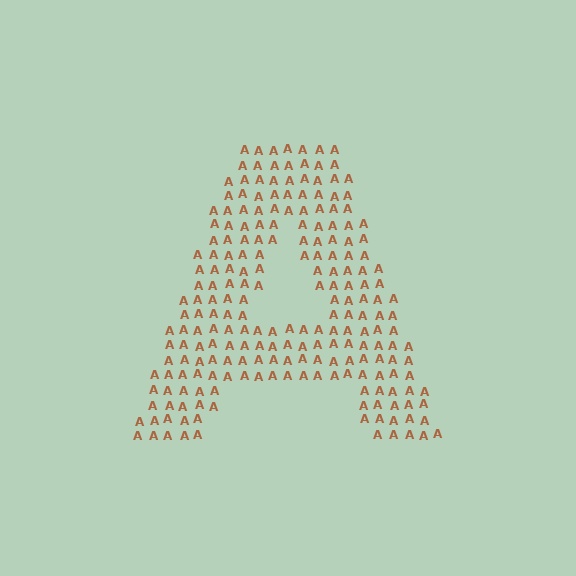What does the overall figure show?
The overall figure shows the letter A.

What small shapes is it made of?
It is made of small letter A's.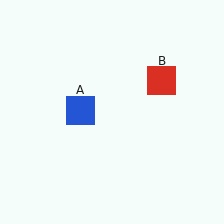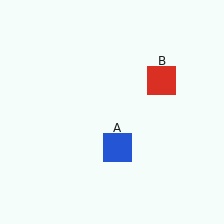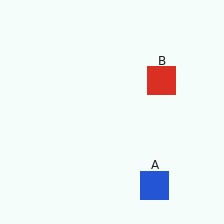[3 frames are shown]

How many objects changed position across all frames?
1 object changed position: blue square (object A).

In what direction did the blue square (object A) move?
The blue square (object A) moved down and to the right.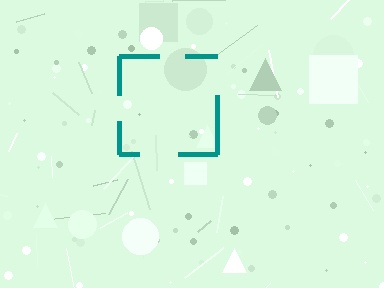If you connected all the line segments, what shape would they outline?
They would outline a square.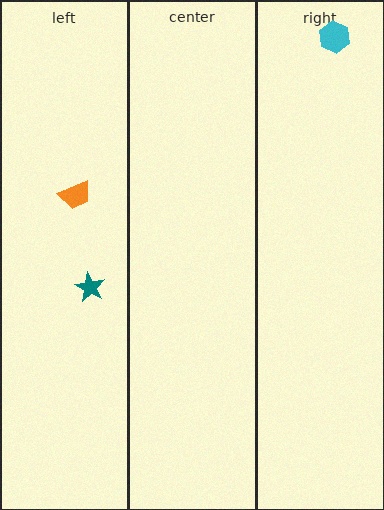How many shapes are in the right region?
1.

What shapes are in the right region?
The cyan hexagon.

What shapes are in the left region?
The teal star, the orange trapezoid.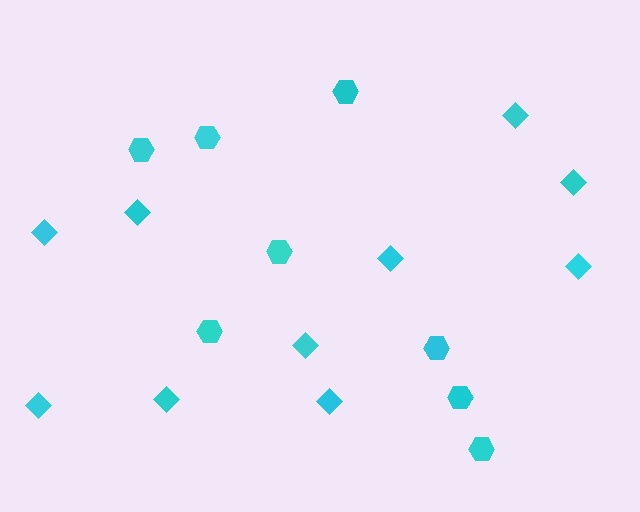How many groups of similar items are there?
There are 2 groups: one group of hexagons (8) and one group of diamonds (10).